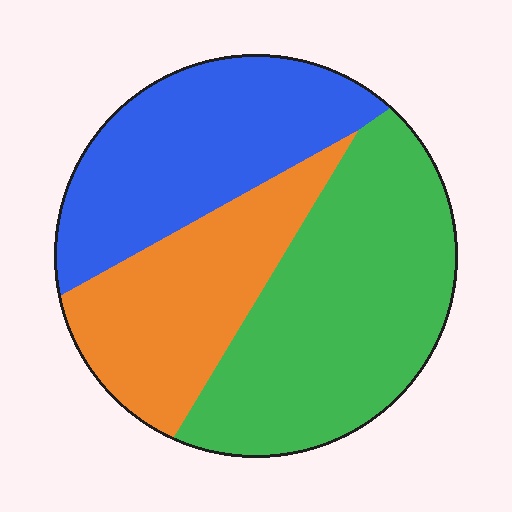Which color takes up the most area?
Green, at roughly 40%.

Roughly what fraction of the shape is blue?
Blue covers roughly 30% of the shape.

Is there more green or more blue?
Green.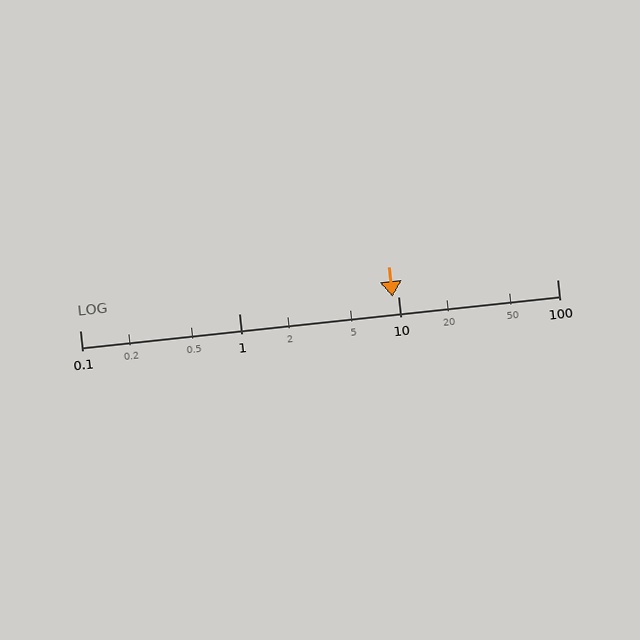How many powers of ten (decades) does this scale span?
The scale spans 3 decades, from 0.1 to 100.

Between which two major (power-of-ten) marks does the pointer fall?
The pointer is between 1 and 10.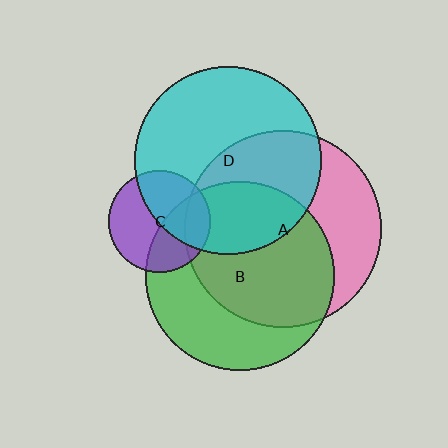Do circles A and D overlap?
Yes.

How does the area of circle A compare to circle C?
Approximately 3.7 times.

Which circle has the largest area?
Circle A (pink).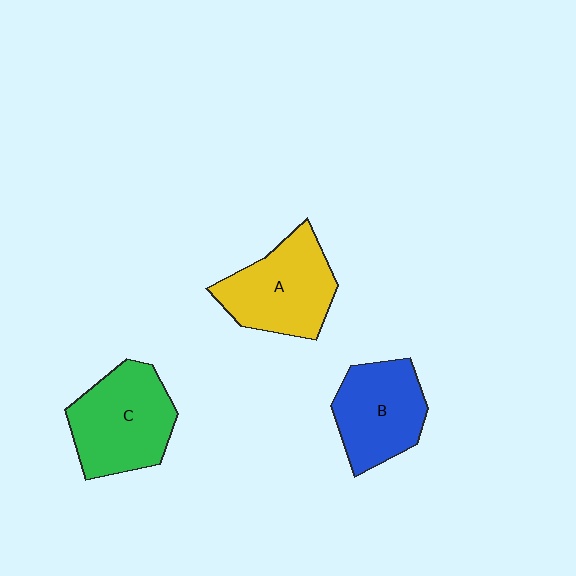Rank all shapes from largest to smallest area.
From largest to smallest: C (green), A (yellow), B (blue).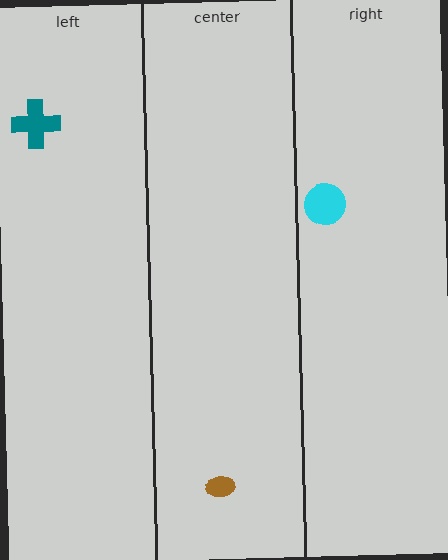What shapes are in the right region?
The cyan circle.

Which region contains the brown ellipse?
The center region.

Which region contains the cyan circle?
The right region.